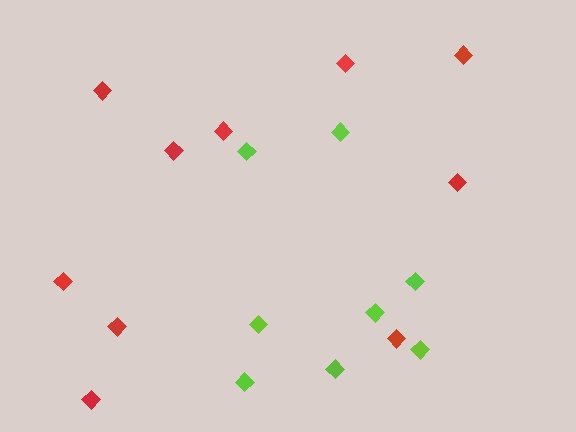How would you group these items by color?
There are 2 groups: one group of red diamonds (10) and one group of lime diamonds (8).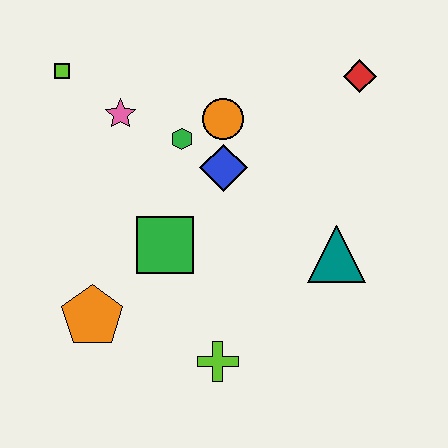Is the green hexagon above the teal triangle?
Yes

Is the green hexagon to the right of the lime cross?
No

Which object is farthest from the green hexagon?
The lime cross is farthest from the green hexagon.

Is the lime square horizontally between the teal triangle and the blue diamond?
No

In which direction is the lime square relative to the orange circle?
The lime square is to the left of the orange circle.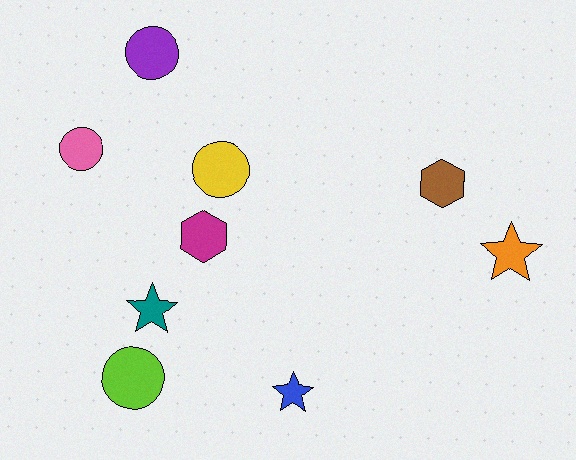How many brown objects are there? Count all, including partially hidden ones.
There is 1 brown object.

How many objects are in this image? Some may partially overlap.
There are 9 objects.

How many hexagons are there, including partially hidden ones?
There are 2 hexagons.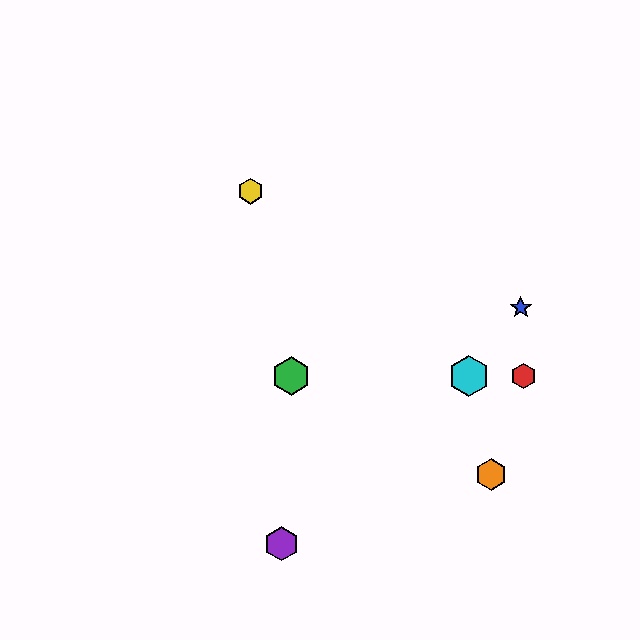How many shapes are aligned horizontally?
3 shapes (the red hexagon, the green hexagon, the cyan hexagon) are aligned horizontally.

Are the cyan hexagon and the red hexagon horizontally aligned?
Yes, both are at y≈376.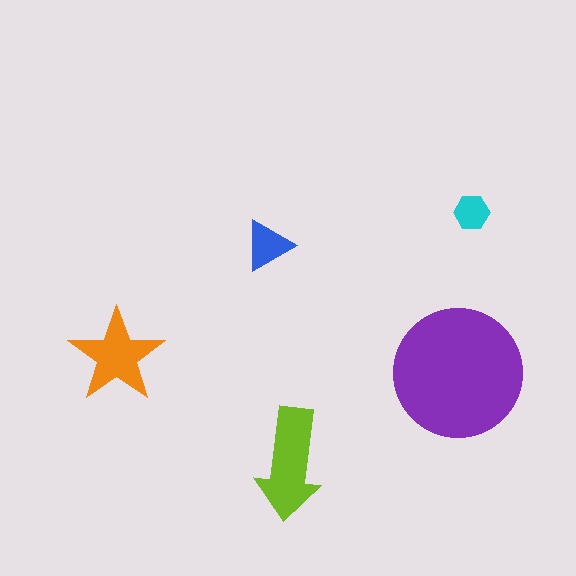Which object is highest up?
The cyan hexagon is topmost.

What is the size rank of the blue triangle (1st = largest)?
4th.